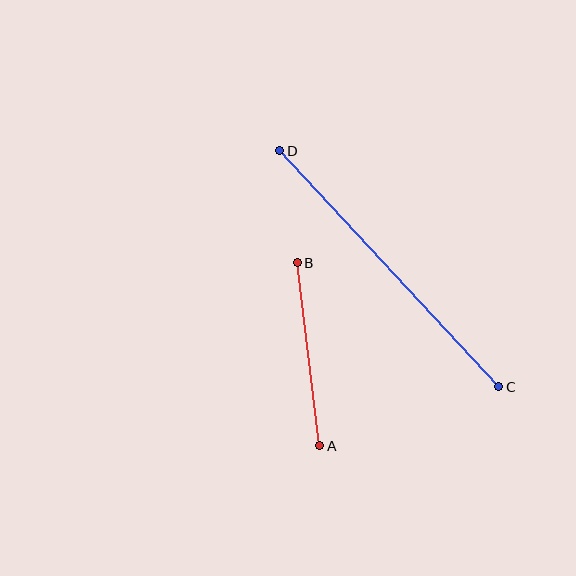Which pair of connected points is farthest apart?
Points C and D are farthest apart.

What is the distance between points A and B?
The distance is approximately 184 pixels.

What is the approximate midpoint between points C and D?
The midpoint is at approximately (389, 269) pixels.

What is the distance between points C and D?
The distance is approximately 322 pixels.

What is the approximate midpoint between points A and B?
The midpoint is at approximately (308, 354) pixels.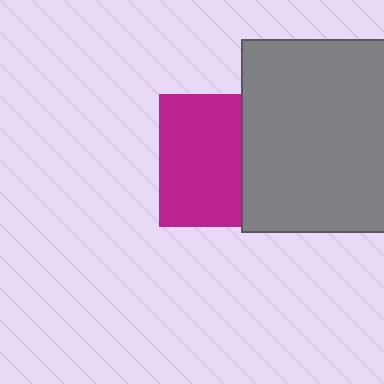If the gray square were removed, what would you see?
You would see the complete magenta square.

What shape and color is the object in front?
The object in front is a gray square.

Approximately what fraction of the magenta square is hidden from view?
Roughly 38% of the magenta square is hidden behind the gray square.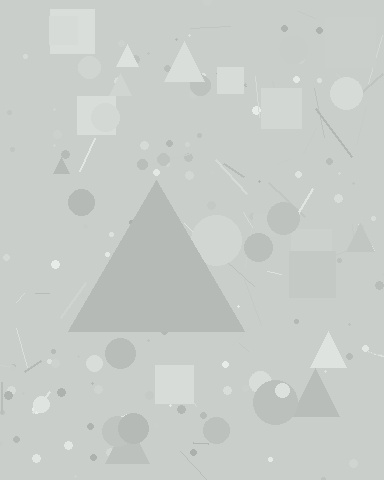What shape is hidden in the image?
A triangle is hidden in the image.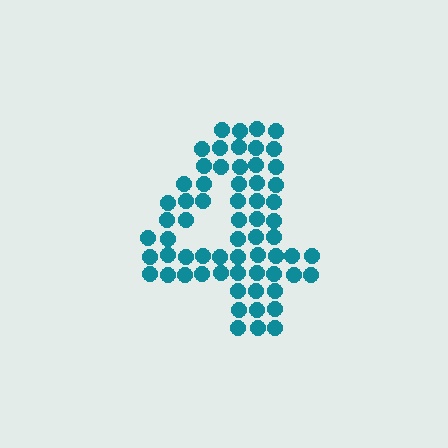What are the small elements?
The small elements are circles.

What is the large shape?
The large shape is the digit 4.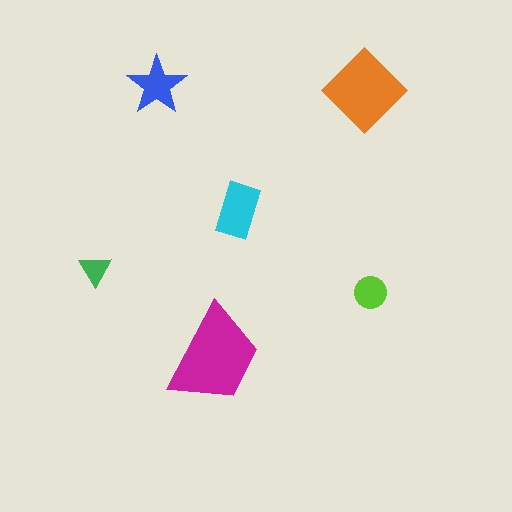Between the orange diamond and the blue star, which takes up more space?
The orange diamond.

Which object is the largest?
The magenta trapezoid.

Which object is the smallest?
The green triangle.